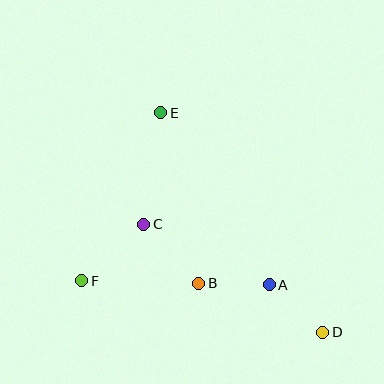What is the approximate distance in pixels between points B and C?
The distance between B and C is approximately 81 pixels.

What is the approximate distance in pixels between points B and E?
The distance between B and E is approximately 175 pixels.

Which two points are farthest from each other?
Points D and E are farthest from each other.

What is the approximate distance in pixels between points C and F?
The distance between C and F is approximately 84 pixels.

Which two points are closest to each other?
Points A and B are closest to each other.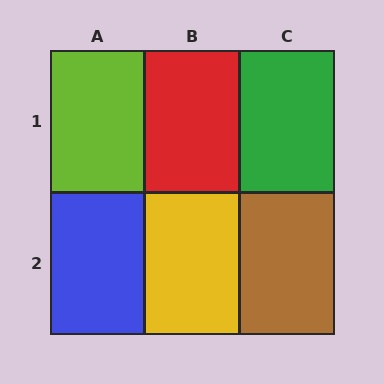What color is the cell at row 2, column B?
Yellow.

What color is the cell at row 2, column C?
Brown.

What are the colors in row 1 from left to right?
Lime, red, green.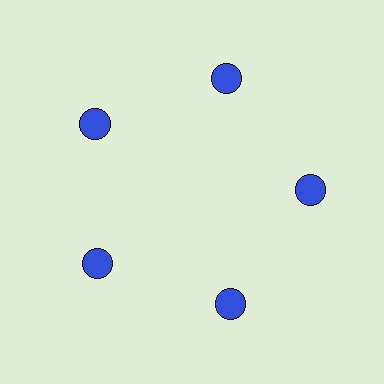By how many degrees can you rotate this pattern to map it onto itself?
The pattern maps onto itself every 72 degrees of rotation.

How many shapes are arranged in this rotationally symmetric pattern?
There are 5 shapes, arranged in 5 groups of 1.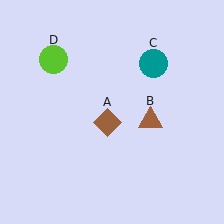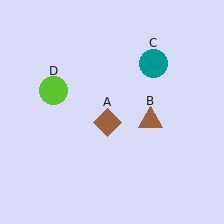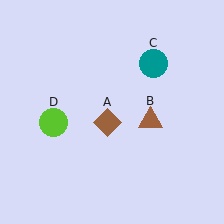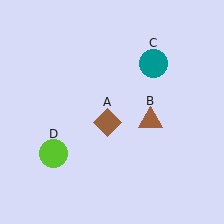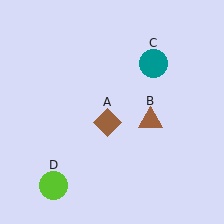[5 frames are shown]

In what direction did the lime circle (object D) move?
The lime circle (object D) moved down.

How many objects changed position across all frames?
1 object changed position: lime circle (object D).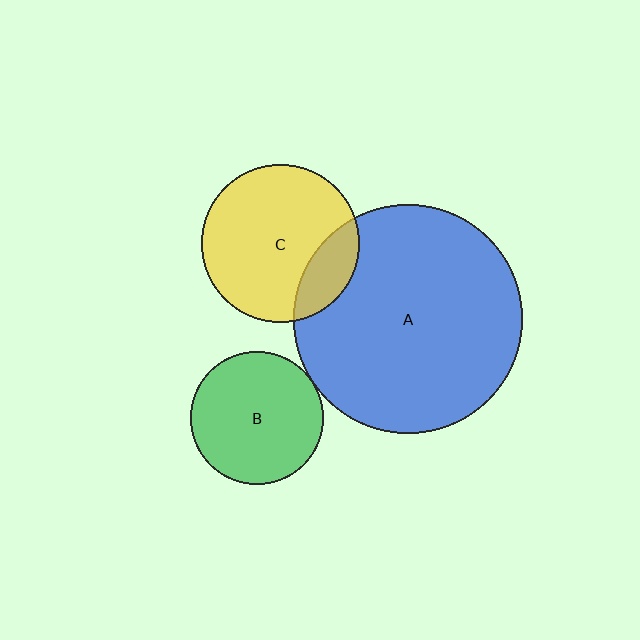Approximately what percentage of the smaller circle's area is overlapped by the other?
Approximately 5%.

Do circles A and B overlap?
Yes.